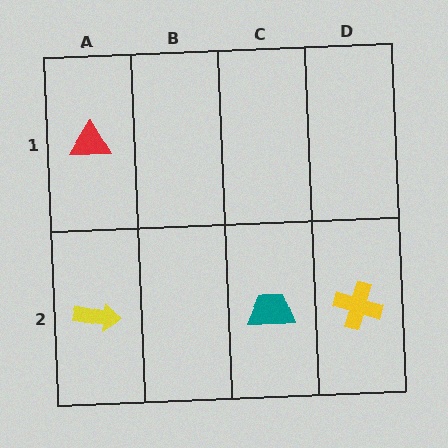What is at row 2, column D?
A yellow cross.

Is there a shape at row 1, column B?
No, that cell is empty.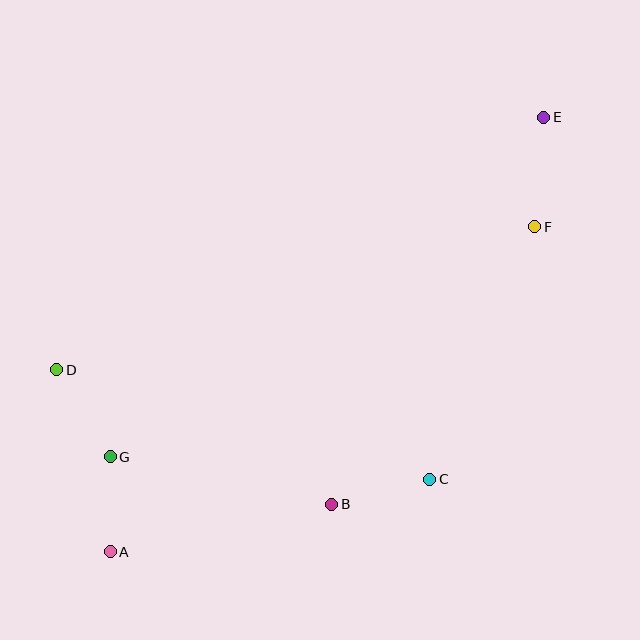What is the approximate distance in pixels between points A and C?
The distance between A and C is approximately 328 pixels.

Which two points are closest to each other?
Points A and G are closest to each other.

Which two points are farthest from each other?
Points A and E are farthest from each other.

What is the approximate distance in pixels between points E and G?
The distance between E and G is approximately 551 pixels.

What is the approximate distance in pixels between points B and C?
The distance between B and C is approximately 101 pixels.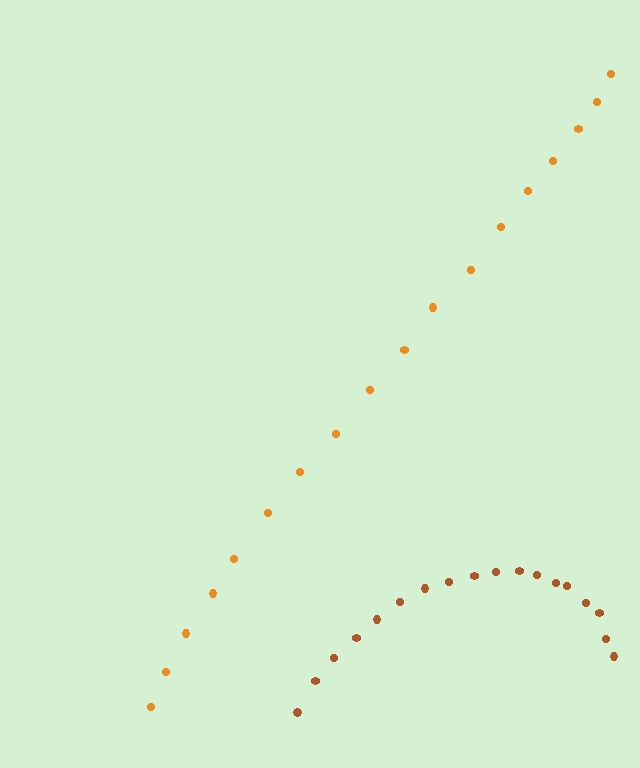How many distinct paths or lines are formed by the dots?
There are 2 distinct paths.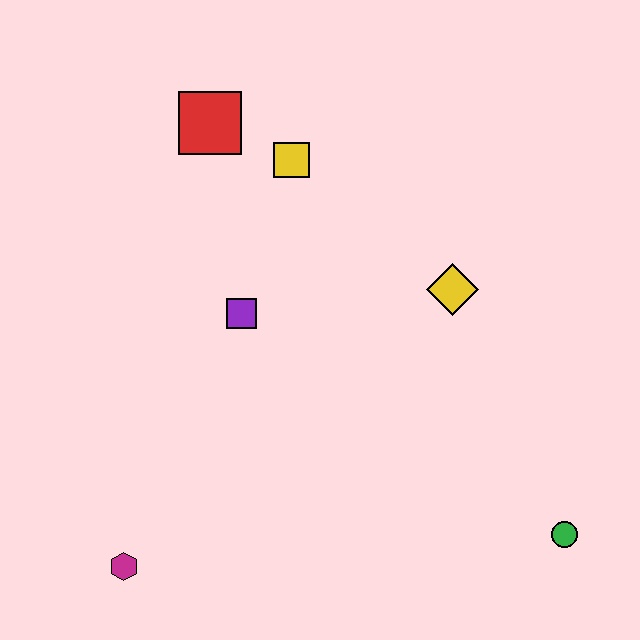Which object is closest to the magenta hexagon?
The purple square is closest to the magenta hexagon.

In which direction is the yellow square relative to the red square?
The yellow square is to the right of the red square.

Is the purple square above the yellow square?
No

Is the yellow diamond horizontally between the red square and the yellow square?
No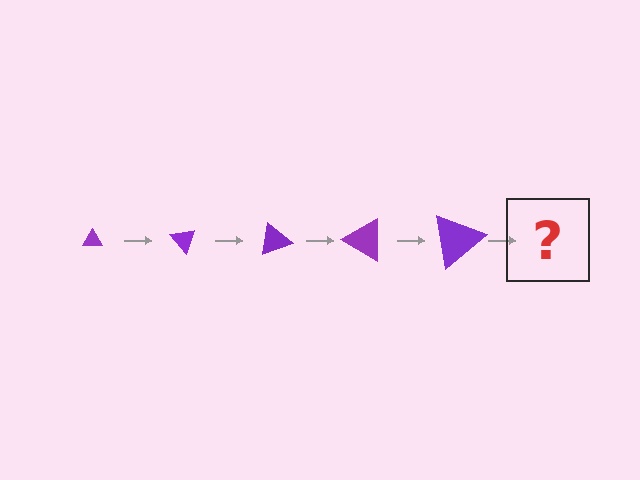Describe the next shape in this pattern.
It should be a triangle, larger than the previous one and rotated 250 degrees from the start.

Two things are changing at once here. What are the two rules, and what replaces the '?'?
The two rules are that the triangle grows larger each step and it rotates 50 degrees each step. The '?' should be a triangle, larger than the previous one and rotated 250 degrees from the start.